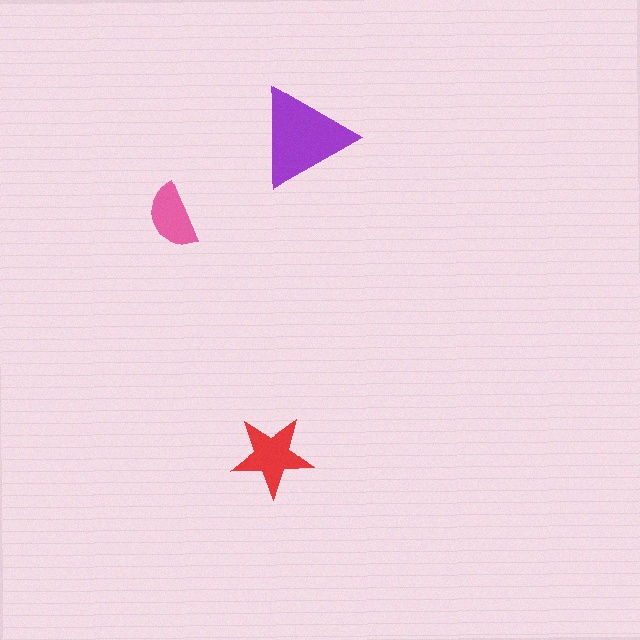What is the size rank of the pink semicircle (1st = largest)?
3rd.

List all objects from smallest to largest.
The pink semicircle, the red star, the purple triangle.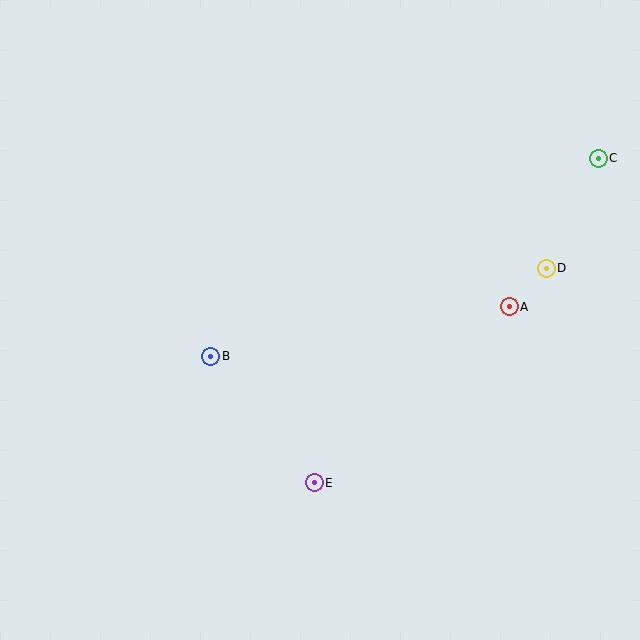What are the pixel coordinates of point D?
Point D is at (546, 268).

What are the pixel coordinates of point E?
Point E is at (314, 483).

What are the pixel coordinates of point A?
Point A is at (509, 307).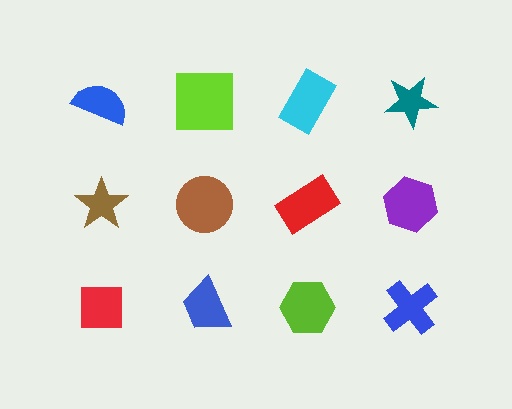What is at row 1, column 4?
A teal star.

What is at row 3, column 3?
A lime hexagon.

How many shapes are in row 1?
4 shapes.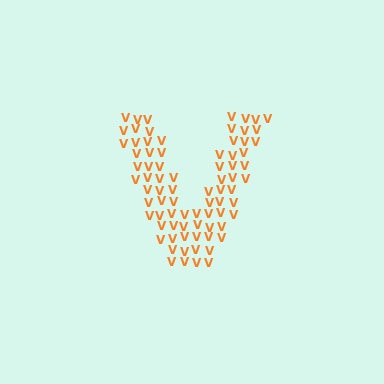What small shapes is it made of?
It is made of small letter V's.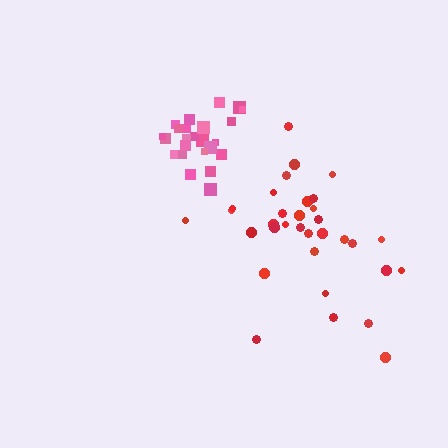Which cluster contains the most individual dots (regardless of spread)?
Red (33).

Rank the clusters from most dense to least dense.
pink, red.